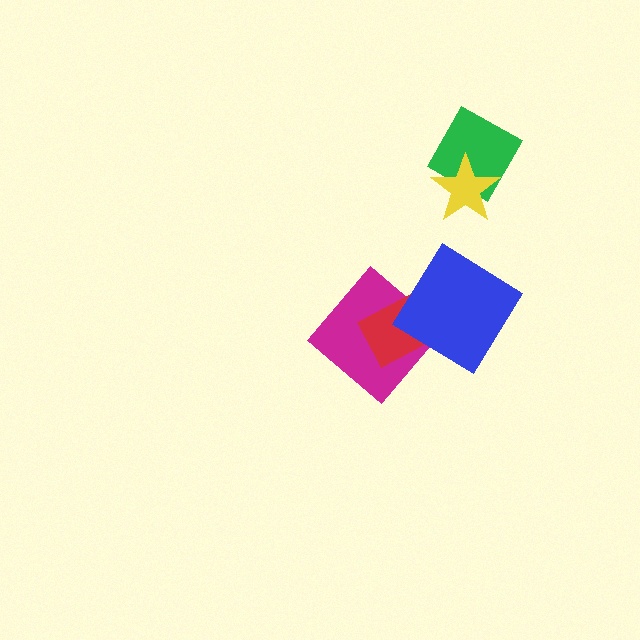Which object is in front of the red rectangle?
The blue diamond is in front of the red rectangle.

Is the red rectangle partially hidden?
Yes, it is partially covered by another shape.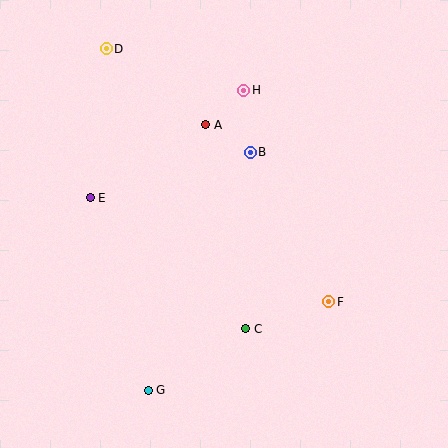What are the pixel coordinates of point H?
Point H is at (244, 90).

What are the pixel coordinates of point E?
Point E is at (90, 198).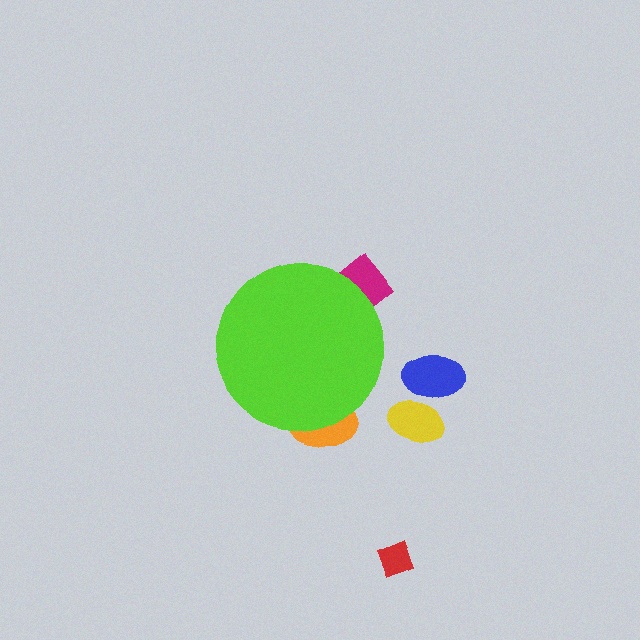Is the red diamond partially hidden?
No, the red diamond is fully visible.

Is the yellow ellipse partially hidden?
No, the yellow ellipse is fully visible.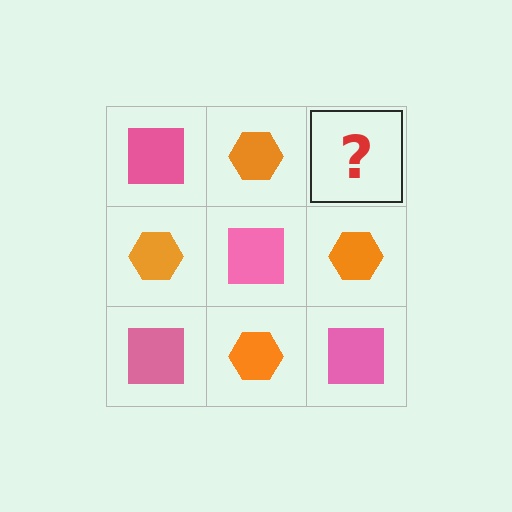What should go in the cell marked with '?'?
The missing cell should contain a pink square.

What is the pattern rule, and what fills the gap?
The rule is that it alternates pink square and orange hexagon in a checkerboard pattern. The gap should be filled with a pink square.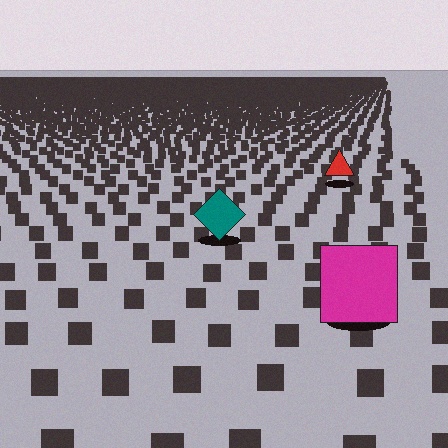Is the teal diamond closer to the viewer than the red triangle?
Yes. The teal diamond is closer — you can tell from the texture gradient: the ground texture is coarser near it.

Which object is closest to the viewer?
The magenta square is closest. The texture marks near it are larger and more spread out.